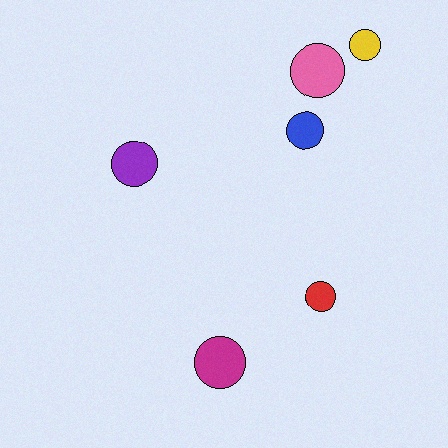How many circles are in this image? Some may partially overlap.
There are 6 circles.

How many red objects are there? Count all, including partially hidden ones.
There is 1 red object.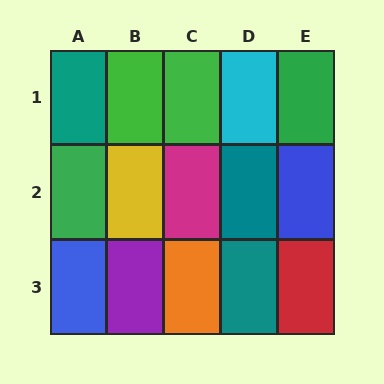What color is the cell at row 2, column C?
Magenta.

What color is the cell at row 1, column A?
Teal.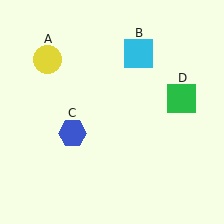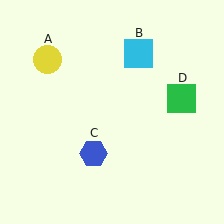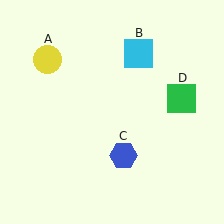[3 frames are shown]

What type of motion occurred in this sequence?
The blue hexagon (object C) rotated counterclockwise around the center of the scene.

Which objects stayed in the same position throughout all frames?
Yellow circle (object A) and cyan square (object B) and green square (object D) remained stationary.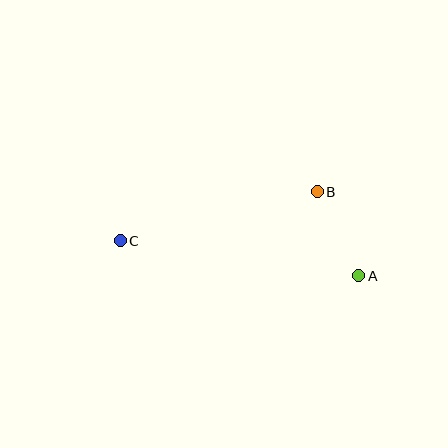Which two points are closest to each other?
Points A and B are closest to each other.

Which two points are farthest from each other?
Points A and C are farthest from each other.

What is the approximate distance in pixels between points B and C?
The distance between B and C is approximately 203 pixels.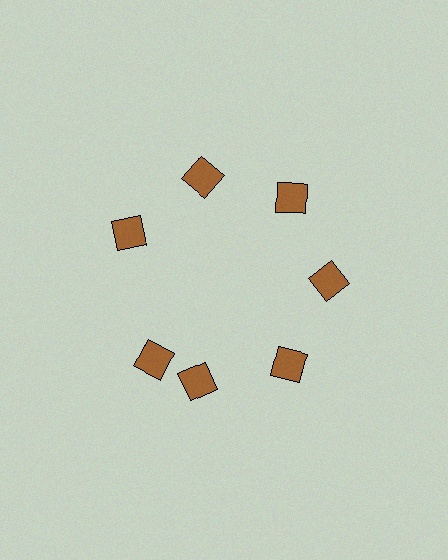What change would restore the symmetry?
The symmetry would be restored by rotating it back into even spacing with its neighbors so that all 7 diamonds sit at equal angles and equal distance from the center.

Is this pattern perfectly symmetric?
No. The 7 brown diamonds are arranged in a ring, but one element near the 8 o'clock position is rotated out of alignment along the ring, breaking the 7-fold rotational symmetry.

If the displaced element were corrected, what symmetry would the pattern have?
It would have 7-fold rotational symmetry — the pattern would map onto itself every 51 degrees.